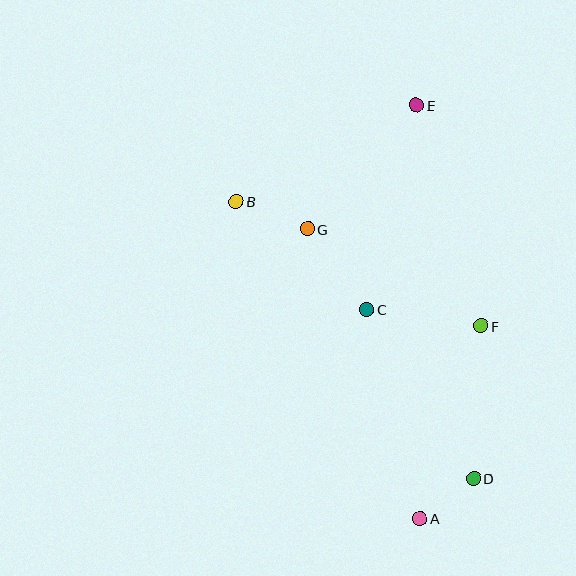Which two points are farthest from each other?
Points A and E are farthest from each other.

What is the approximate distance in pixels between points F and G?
The distance between F and G is approximately 199 pixels.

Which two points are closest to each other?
Points A and D are closest to each other.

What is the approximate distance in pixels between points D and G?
The distance between D and G is approximately 300 pixels.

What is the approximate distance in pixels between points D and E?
The distance between D and E is approximately 377 pixels.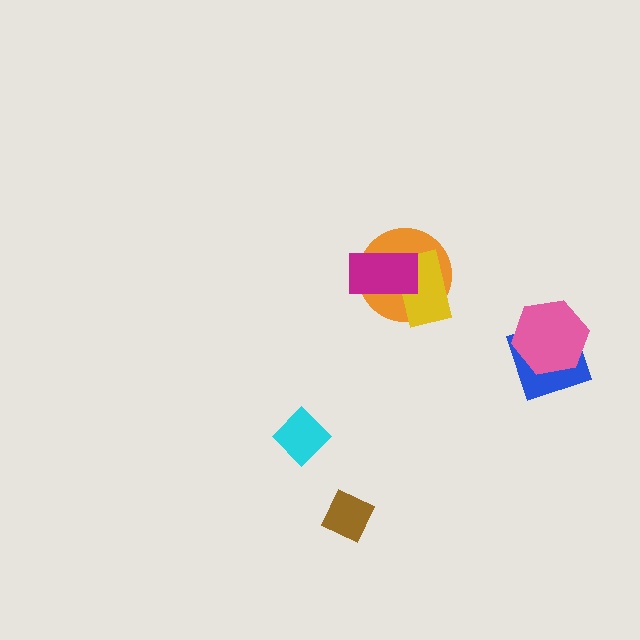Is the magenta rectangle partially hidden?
No, no other shape covers it.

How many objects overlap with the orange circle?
2 objects overlap with the orange circle.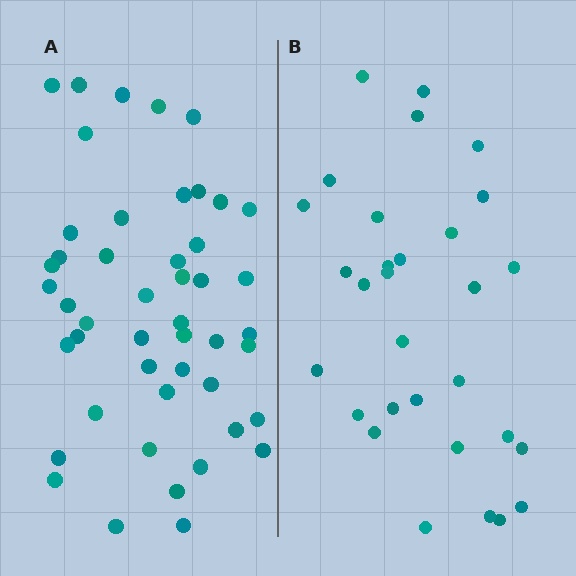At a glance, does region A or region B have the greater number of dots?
Region A (the left region) has more dots.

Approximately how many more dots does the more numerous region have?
Region A has approximately 15 more dots than region B.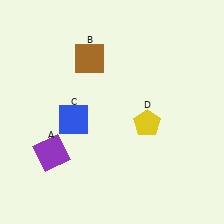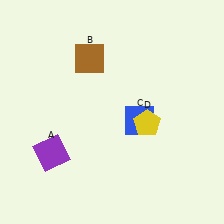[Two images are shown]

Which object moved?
The blue square (C) moved right.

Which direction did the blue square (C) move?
The blue square (C) moved right.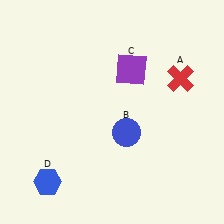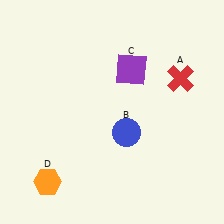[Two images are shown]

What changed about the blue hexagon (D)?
In Image 1, D is blue. In Image 2, it changed to orange.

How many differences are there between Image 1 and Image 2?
There is 1 difference between the two images.